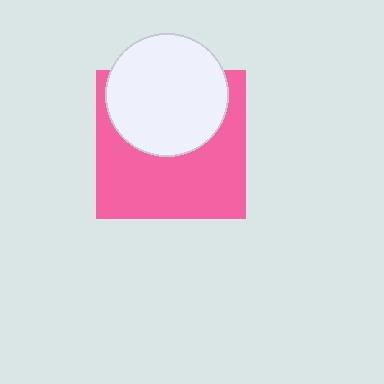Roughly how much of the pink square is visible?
About half of it is visible (roughly 60%).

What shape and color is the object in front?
The object in front is a white circle.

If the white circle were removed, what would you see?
You would see the complete pink square.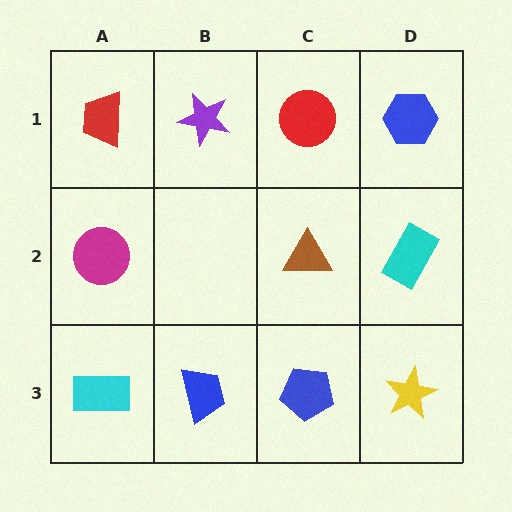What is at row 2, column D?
A cyan rectangle.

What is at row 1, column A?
A red trapezoid.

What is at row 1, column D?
A blue hexagon.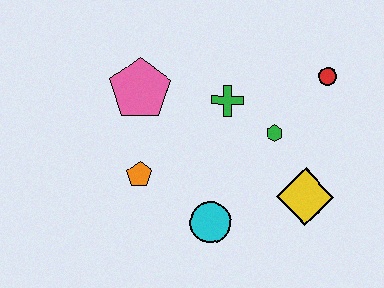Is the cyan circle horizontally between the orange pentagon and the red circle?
Yes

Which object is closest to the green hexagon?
The green cross is closest to the green hexagon.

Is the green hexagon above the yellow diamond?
Yes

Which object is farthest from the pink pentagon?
The yellow diamond is farthest from the pink pentagon.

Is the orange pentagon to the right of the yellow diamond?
No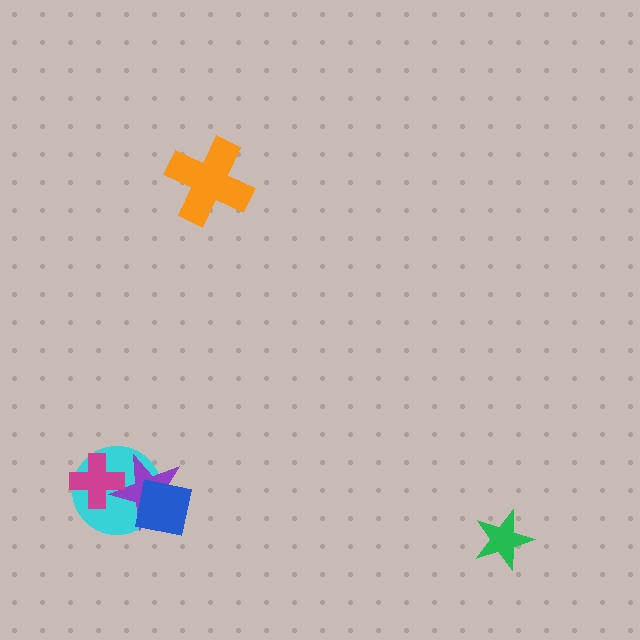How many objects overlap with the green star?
0 objects overlap with the green star.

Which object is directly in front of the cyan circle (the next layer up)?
The purple star is directly in front of the cyan circle.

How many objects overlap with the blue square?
2 objects overlap with the blue square.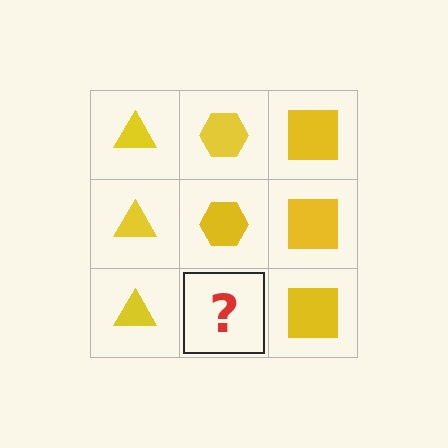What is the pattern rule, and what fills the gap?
The rule is that each column has a consistent shape. The gap should be filled with a yellow hexagon.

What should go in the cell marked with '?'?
The missing cell should contain a yellow hexagon.